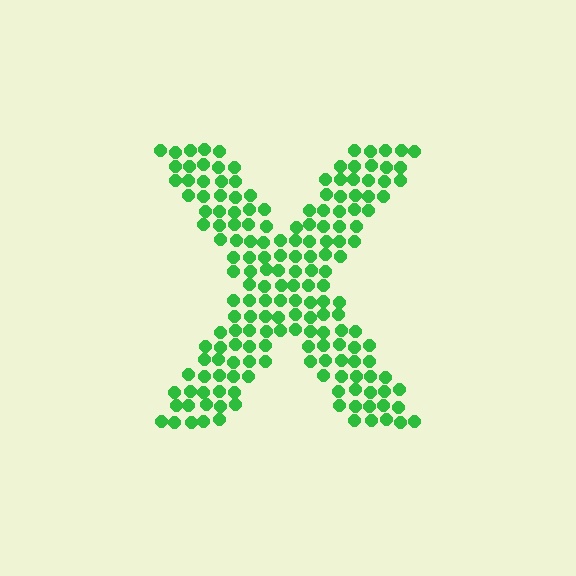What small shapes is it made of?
It is made of small circles.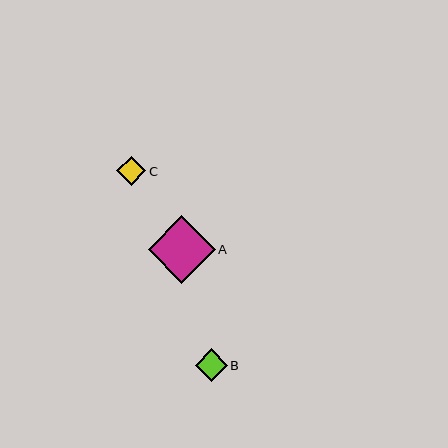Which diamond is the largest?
Diamond A is the largest with a size of approximately 67 pixels.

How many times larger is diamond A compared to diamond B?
Diamond A is approximately 2.1 times the size of diamond B.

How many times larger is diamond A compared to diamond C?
Diamond A is approximately 2.3 times the size of diamond C.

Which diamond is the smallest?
Diamond C is the smallest with a size of approximately 29 pixels.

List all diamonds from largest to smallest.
From largest to smallest: A, B, C.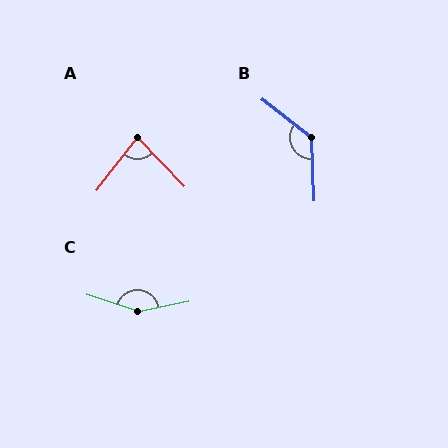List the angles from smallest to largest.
A (81°), B (130°), C (151°).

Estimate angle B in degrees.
Approximately 130 degrees.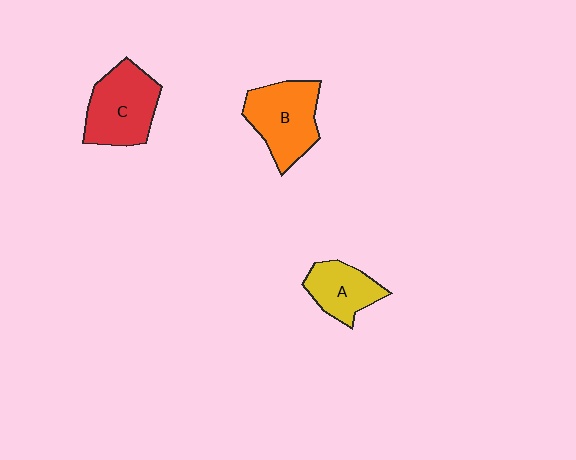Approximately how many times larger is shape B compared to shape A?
Approximately 1.4 times.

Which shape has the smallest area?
Shape A (yellow).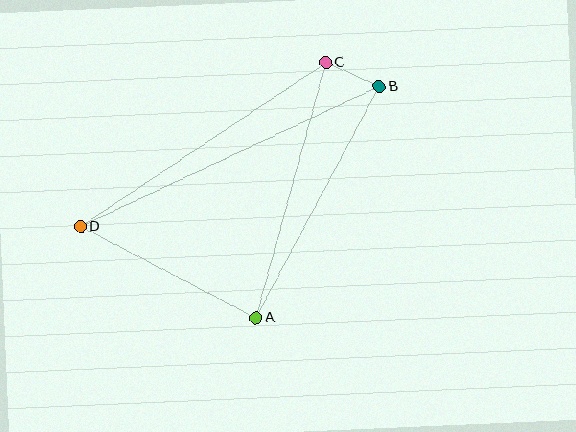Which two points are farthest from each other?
Points B and D are farthest from each other.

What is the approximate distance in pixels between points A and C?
The distance between A and C is approximately 265 pixels.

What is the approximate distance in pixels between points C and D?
The distance between C and D is approximately 295 pixels.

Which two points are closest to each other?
Points B and C are closest to each other.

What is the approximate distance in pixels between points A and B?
The distance between A and B is approximately 262 pixels.